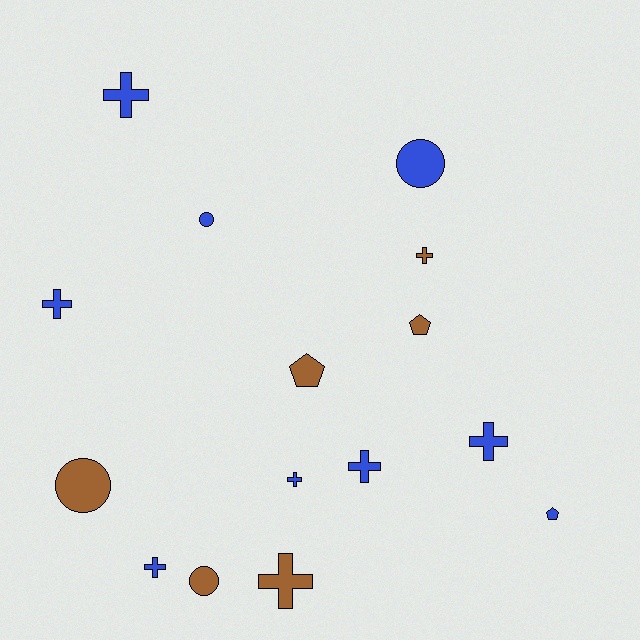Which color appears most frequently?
Blue, with 9 objects.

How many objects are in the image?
There are 15 objects.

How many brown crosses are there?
There are 2 brown crosses.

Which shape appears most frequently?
Cross, with 8 objects.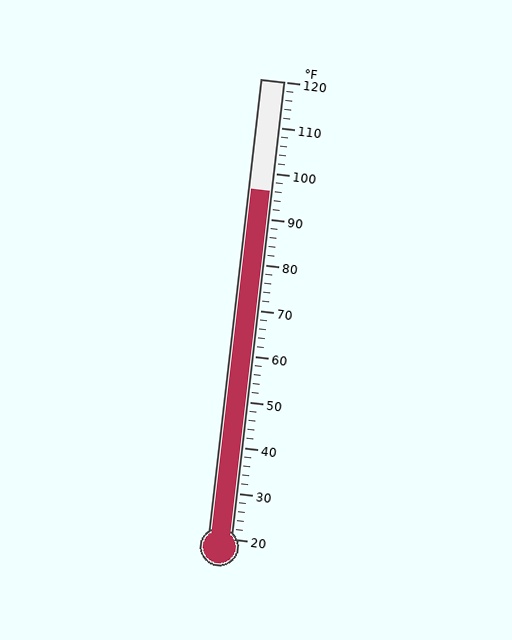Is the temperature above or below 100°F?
The temperature is below 100°F.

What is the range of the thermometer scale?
The thermometer scale ranges from 20°F to 120°F.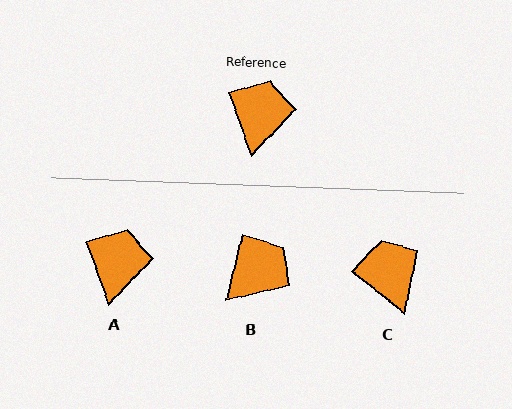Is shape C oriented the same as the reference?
No, it is off by about 32 degrees.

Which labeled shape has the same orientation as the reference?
A.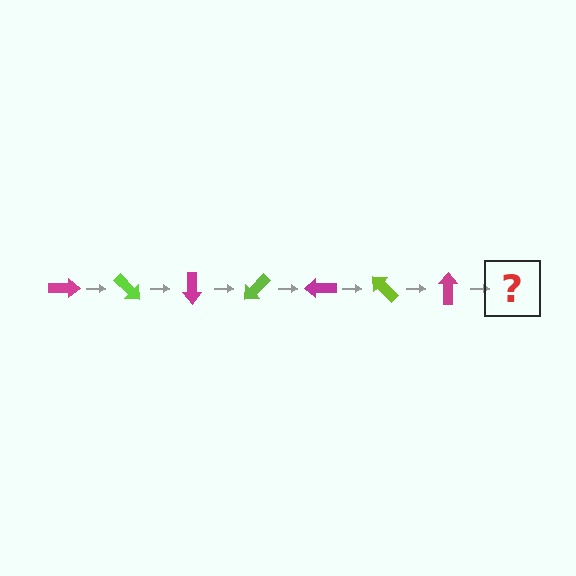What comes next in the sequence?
The next element should be a lime arrow, rotated 315 degrees from the start.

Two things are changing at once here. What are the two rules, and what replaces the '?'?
The two rules are that it rotates 45 degrees each step and the color cycles through magenta and lime. The '?' should be a lime arrow, rotated 315 degrees from the start.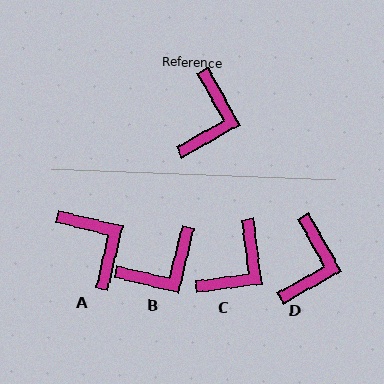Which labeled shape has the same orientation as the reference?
D.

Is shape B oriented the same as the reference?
No, it is off by about 42 degrees.